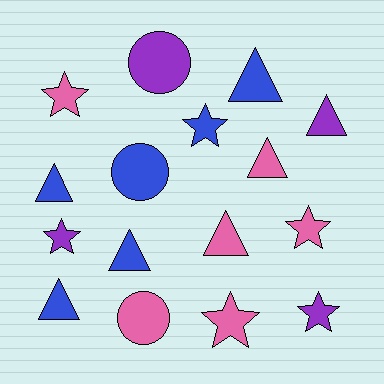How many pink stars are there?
There are 3 pink stars.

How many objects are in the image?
There are 16 objects.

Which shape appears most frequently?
Triangle, with 7 objects.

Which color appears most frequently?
Pink, with 6 objects.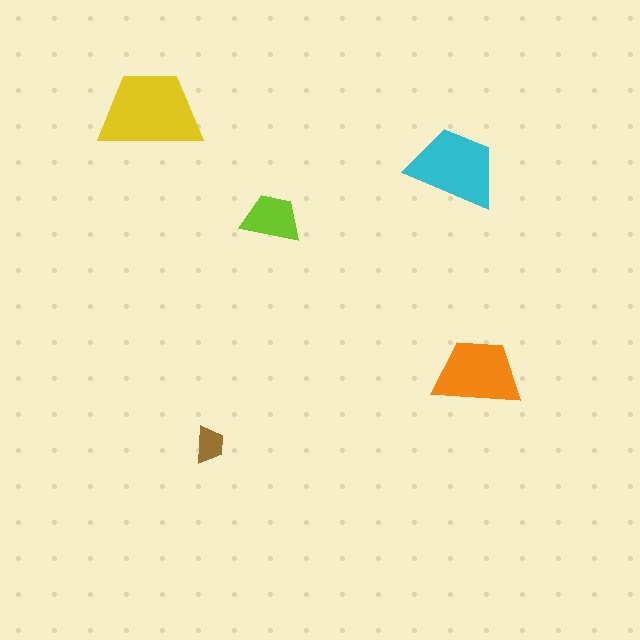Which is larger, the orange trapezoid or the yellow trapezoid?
The yellow one.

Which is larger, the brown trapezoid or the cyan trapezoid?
The cyan one.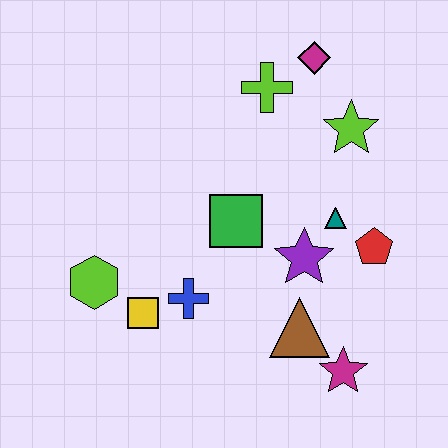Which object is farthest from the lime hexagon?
The magenta diamond is farthest from the lime hexagon.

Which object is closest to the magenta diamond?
The lime cross is closest to the magenta diamond.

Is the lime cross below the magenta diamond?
Yes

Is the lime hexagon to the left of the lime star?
Yes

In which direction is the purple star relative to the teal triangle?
The purple star is below the teal triangle.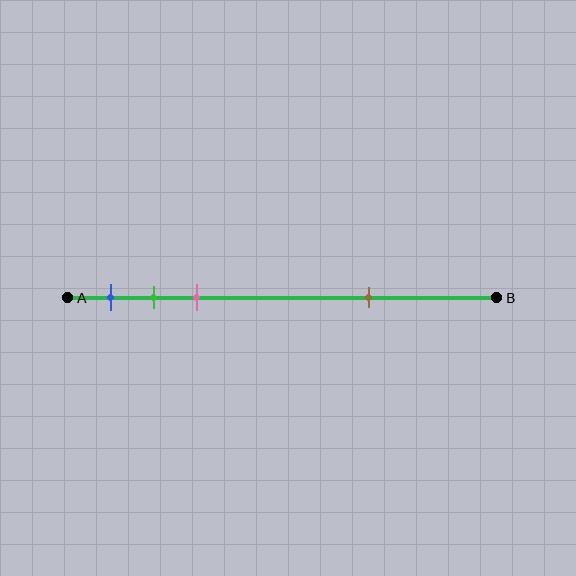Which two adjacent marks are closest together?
The green and pink marks are the closest adjacent pair.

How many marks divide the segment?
There are 4 marks dividing the segment.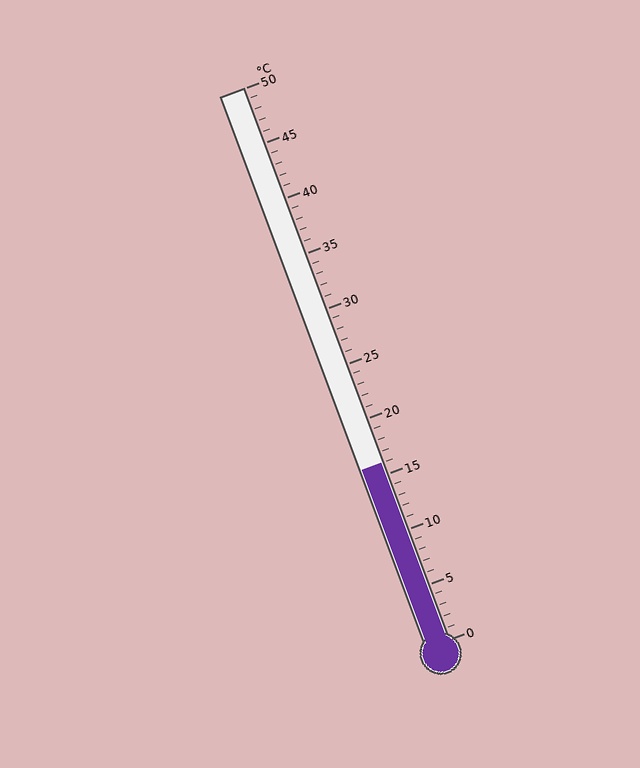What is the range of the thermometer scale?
The thermometer scale ranges from 0°C to 50°C.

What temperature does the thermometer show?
The thermometer shows approximately 16°C.